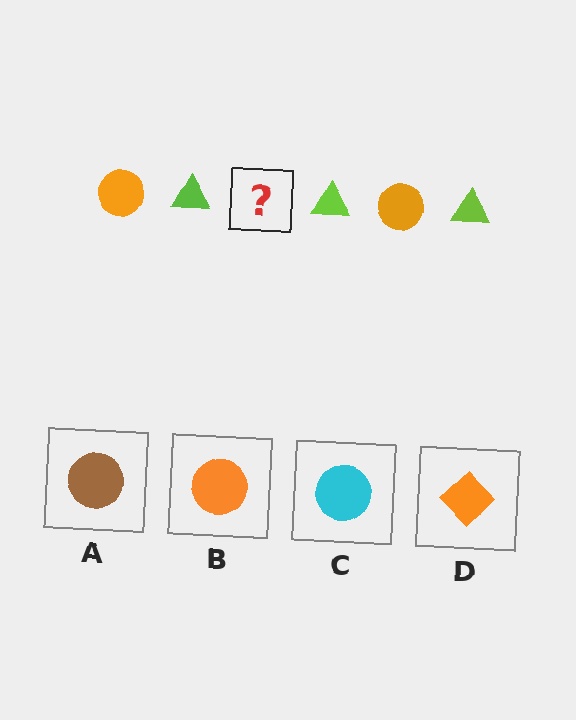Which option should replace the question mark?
Option B.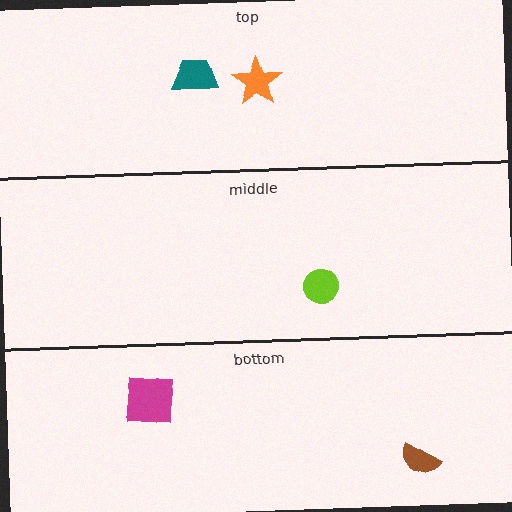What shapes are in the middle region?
The lime circle.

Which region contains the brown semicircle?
The bottom region.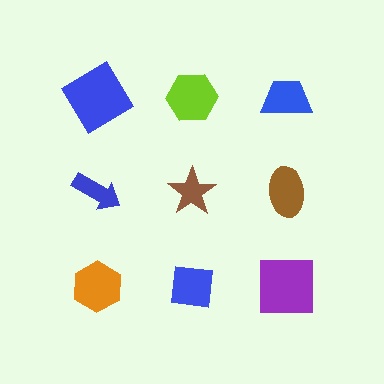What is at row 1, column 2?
A lime hexagon.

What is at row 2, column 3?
A brown ellipse.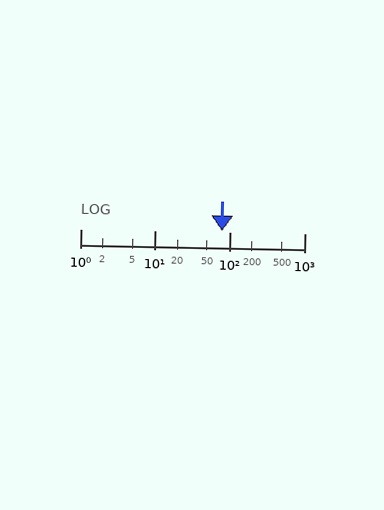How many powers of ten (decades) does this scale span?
The scale spans 3 decades, from 1 to 1000.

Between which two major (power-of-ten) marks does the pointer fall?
The pointer is between 10 and 100.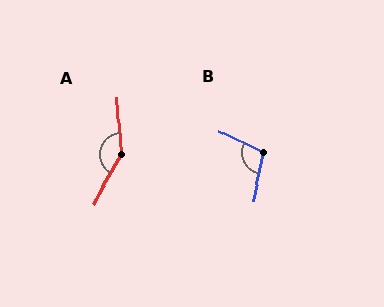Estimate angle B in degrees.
Approximately 103 degrees.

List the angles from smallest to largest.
B (103°), A (146°).